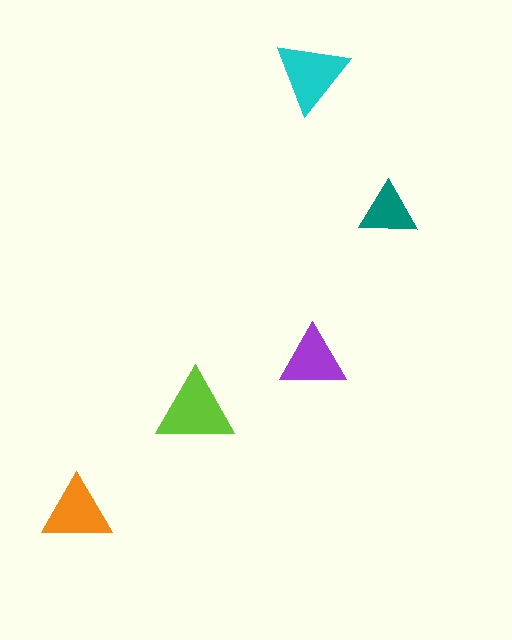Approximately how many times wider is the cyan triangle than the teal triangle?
About 1.5 times wider.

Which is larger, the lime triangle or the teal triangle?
The lime one.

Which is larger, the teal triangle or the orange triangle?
The orange one.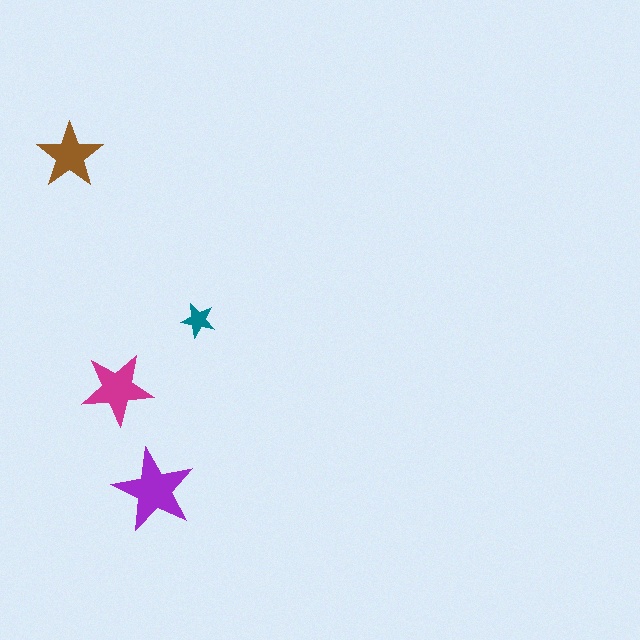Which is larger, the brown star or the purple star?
The purple one.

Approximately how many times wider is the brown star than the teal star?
About 2 times wider.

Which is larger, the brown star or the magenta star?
The magenta one.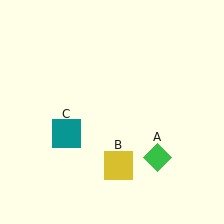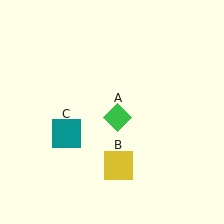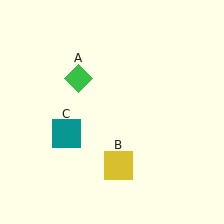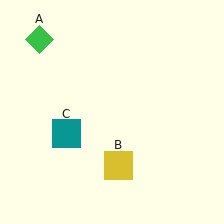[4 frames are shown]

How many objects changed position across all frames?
1 object changed position: green diamond (object A).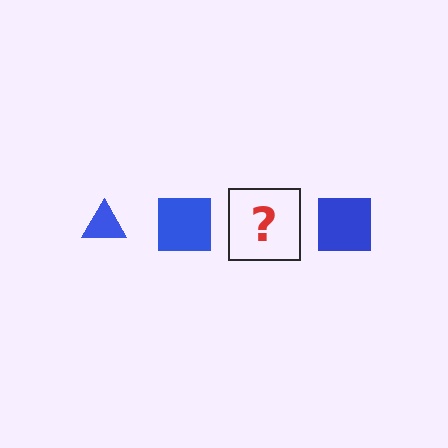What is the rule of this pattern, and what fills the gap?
The rule is that the pattern cycles through triangle, square shapes in blue. The gap should be filled with a blue triangle.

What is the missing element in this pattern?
The missing element is a blue triangle.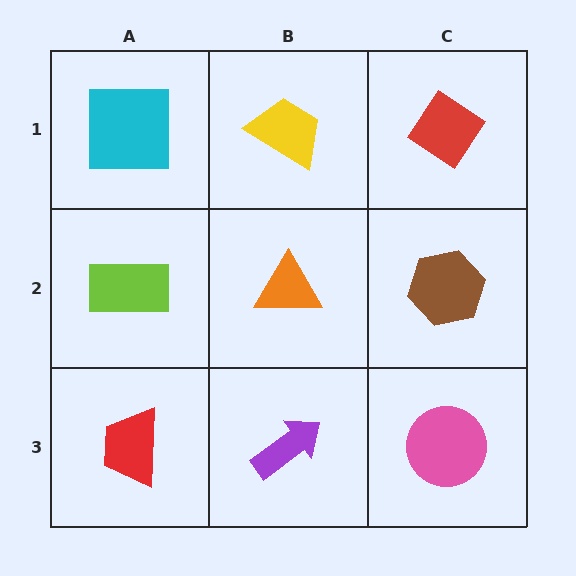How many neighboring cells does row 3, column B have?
3.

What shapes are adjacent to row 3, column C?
A brown hexagon (row 2, column C), a purple arrow (row 3, column B).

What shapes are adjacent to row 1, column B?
An orange triangle (row 2, column B), a cyan square (row 1, column A), a red diamond (row 1, column C).